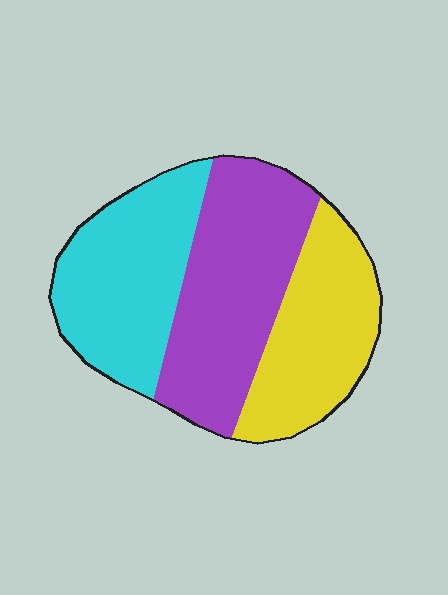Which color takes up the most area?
Purple, at roughly 40%.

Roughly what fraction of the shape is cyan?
Cyan covers roughly 35% of the shape.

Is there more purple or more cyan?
Purple.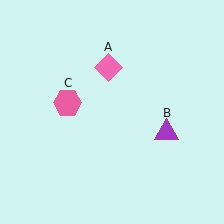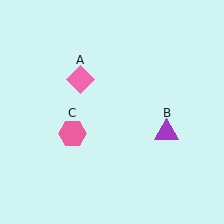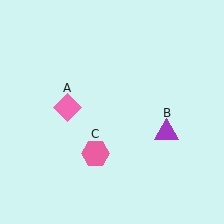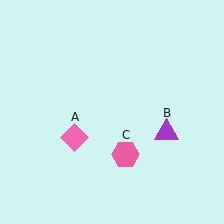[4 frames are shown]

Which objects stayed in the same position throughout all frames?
Purple triangle (object B) remained stationary.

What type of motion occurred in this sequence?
The pink diamond (object A), pink hexagon (object C) rotated counterclockwise around the center of the scene.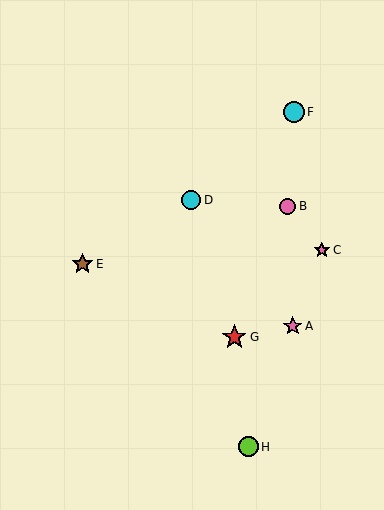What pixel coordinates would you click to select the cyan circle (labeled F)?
Click at (294, 112) to select the cyan circle F.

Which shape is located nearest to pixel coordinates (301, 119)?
The cyan circle (labeled F) at (294, 112) is nearest to that location.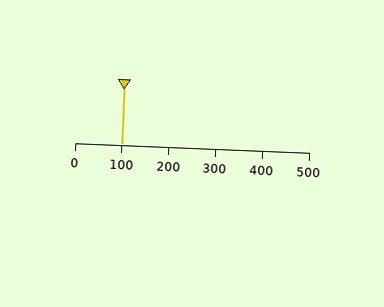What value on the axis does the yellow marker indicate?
The marker indicates approximately 100.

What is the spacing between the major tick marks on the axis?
The major ticks are spaced 100 apart.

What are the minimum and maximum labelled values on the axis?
The axis runs from 0 to 500.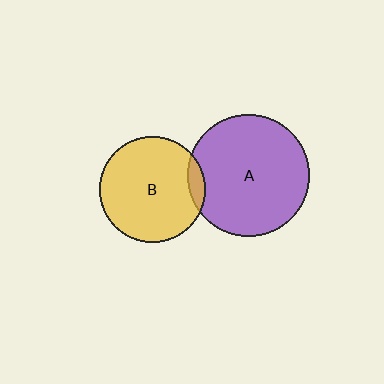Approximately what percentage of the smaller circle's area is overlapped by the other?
Approximately 10%.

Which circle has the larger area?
Circle A (purple).